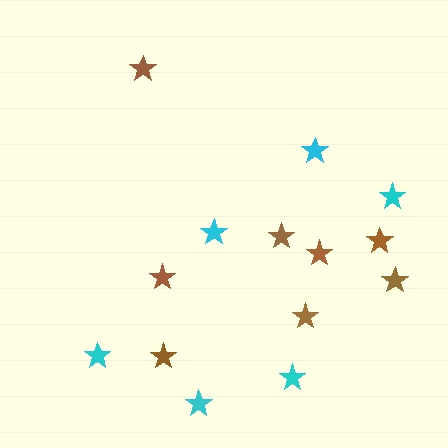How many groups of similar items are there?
There are 2 groups: one group of brown stars (8) and one group of cyan stars (6).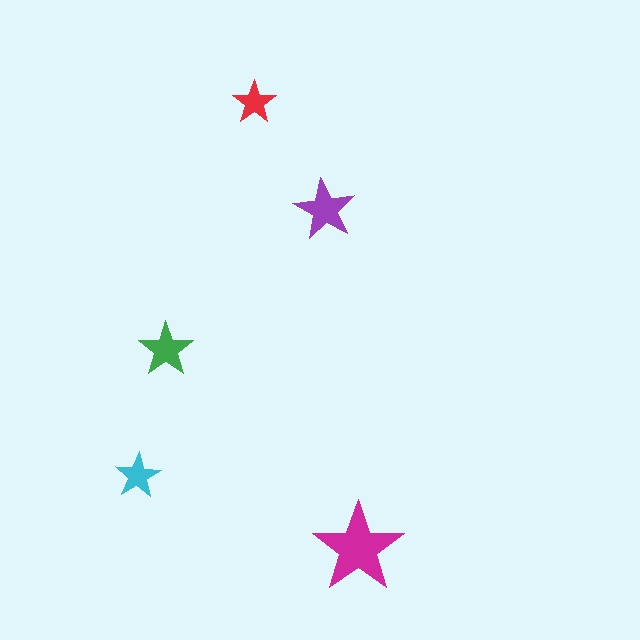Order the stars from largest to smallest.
the magenta one, the purple one, the green one, the cyan one, the red one.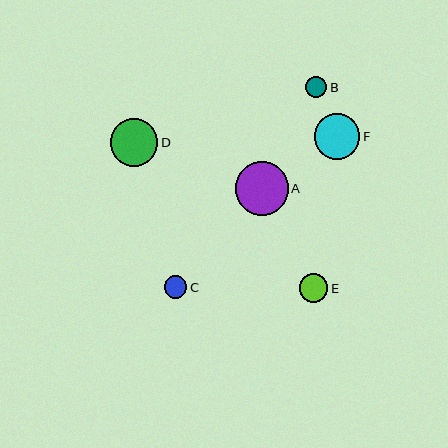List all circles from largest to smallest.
From largest to smallest: A, D, F, E, C, B.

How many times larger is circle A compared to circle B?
Circle A is approximately 2.5 times the size of circle B.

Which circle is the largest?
Circle A is the largest with a size of approximately 53 pixels.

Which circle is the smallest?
Circle B is the smallest with a size of approximately 21 pixels.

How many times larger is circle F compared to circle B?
Circle F is approximately 2.2 times the size of circle B.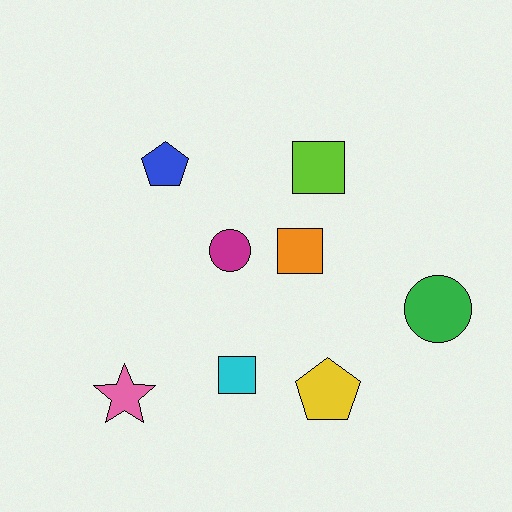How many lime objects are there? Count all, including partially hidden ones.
There is 1 lime object.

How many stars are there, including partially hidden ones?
There is 1 star.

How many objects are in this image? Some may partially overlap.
There are 8 objects.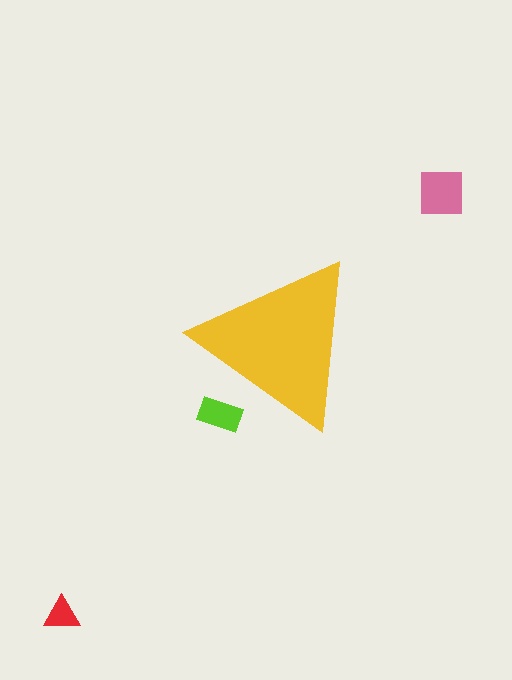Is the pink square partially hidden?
No, the pink square is fully visible.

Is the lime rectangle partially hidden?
Yes, the lime rectangle is partially hidden behind the yellow triangle.